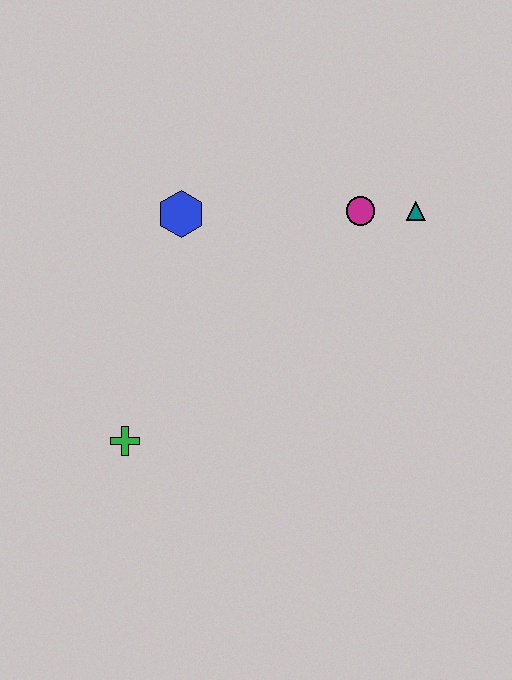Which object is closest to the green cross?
The blue hexagon is closest to the green cross.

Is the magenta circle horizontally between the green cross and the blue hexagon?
No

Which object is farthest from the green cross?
The teal triangle is farthest from the green cross.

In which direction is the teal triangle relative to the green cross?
The teal triangle is to the right of the green cross.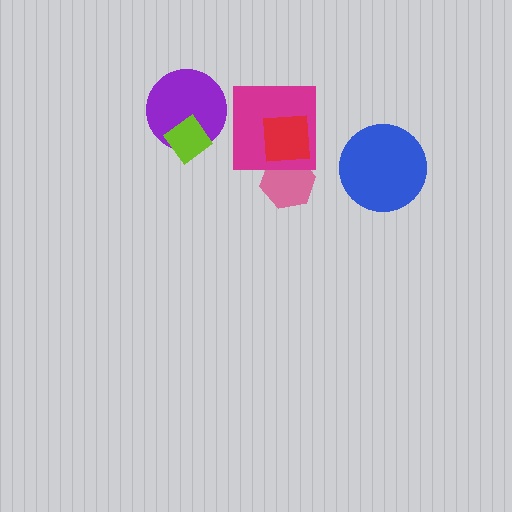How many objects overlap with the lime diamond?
1 object overlaps with the lime diamond.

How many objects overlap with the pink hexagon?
2 objects overlap with the pink hexagon.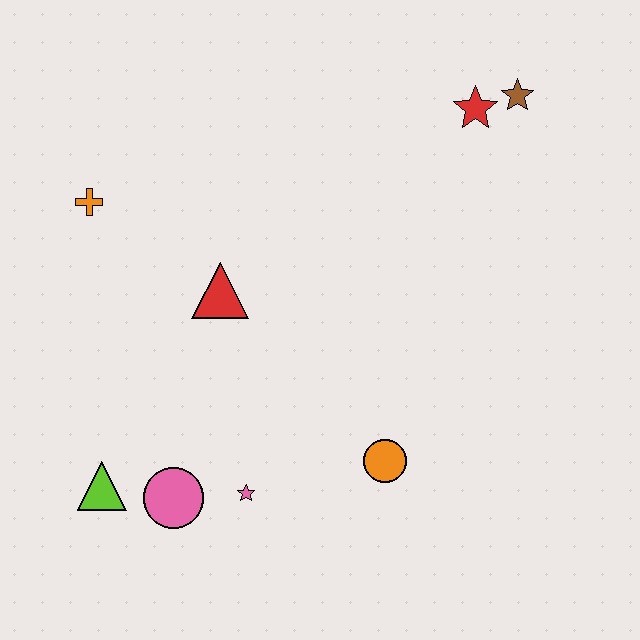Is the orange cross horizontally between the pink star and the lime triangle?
No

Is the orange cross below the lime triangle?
No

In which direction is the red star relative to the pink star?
The red star is above the pink star.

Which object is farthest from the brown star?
The lime triangle is farthest from the brown star.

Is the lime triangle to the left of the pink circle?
Yes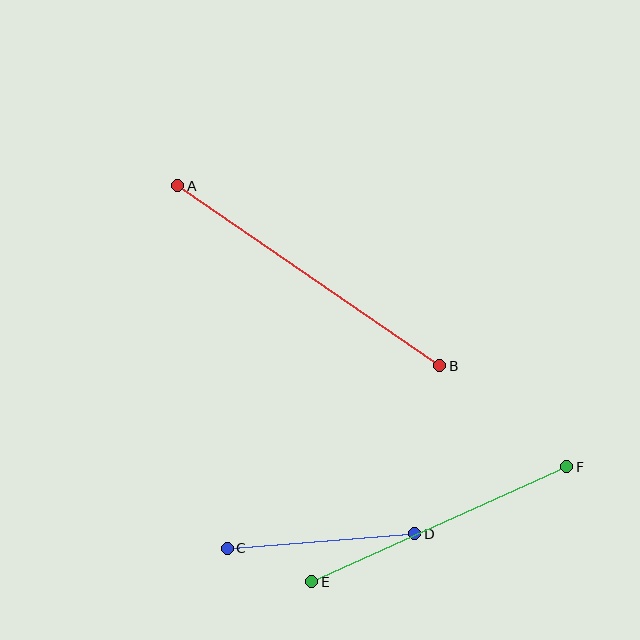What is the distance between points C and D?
The distance is approximately 188 pixels.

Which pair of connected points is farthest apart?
Points A and B are farthest apart.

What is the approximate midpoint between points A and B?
The midpoint is at approximately (309, 276) pixels.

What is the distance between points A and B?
The distance is approximately 318 pixels.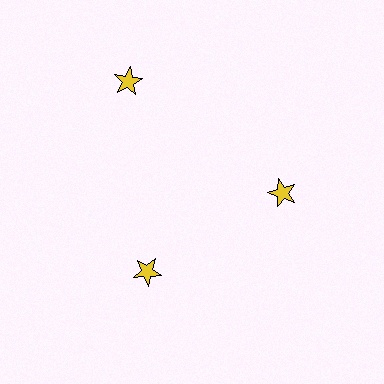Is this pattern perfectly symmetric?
No. The 3 yellow stars are arranged in a ring, but one element near the 11 o'clock position is pushed outward from the center, breaking the 3-fold rotational symmetry.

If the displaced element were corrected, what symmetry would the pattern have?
It would have 3-fold rotational symmetry — the pattern would map onto itself every 120 degrees.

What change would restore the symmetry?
The symmetry would be restored by moving it inward, back onto the ring so that all 3 stars sit at equal angles and equal distance from the center.